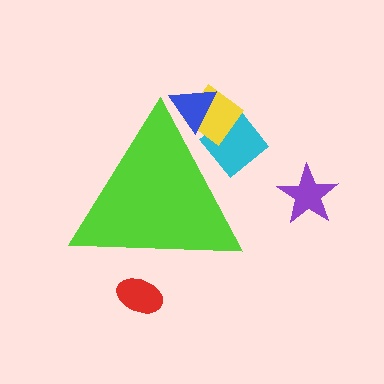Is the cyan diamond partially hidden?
Yes, the cyan diamond is partially hidden behind the lime triangle.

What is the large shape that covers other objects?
A lime triangle.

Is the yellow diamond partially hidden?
Yes, the yellow diamond is partially hidden behind the lime triangle.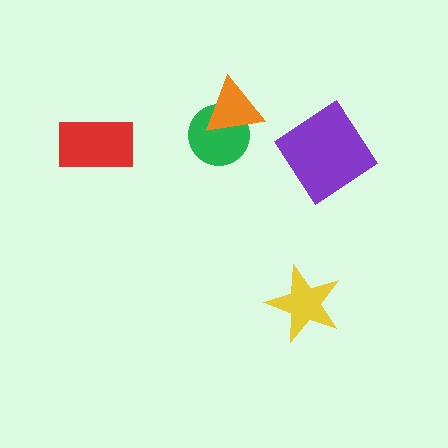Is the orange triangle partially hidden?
No, no other shape covers it.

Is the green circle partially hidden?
Yes, it is partially covered by another shape.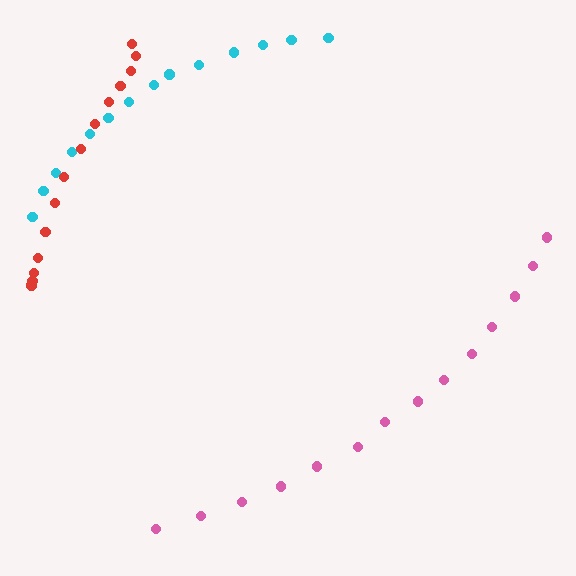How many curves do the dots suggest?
There are 3 distinct paths.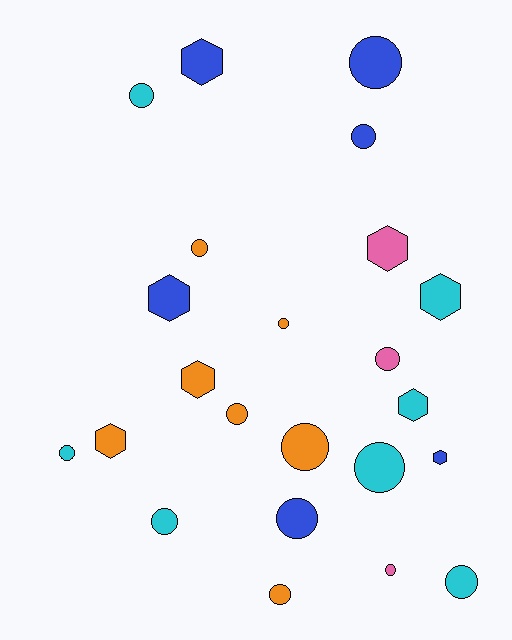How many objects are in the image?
There are 23 objects.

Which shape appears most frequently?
Circle, with 15 objects.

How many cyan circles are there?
There are 5 cyan circles.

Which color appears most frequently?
Cyan, with 7 objects.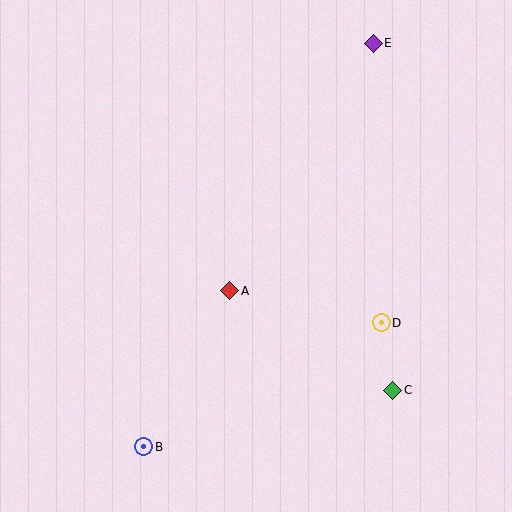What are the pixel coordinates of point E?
Point E is at (374, 44).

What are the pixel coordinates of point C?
Point C is at (393, 391).